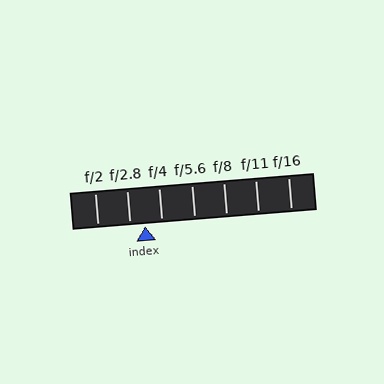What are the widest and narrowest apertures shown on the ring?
The widest aperture shown is f/2 and the narrowest is f/16.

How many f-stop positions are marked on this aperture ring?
There are 7 f-stop positions marked.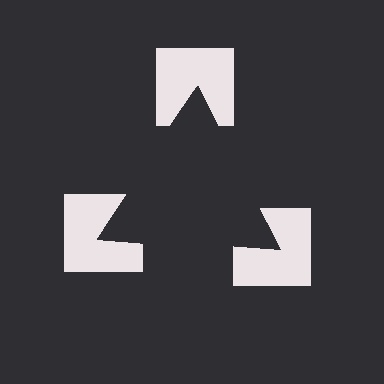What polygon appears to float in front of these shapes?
An illusory triangle — its edges are inferred from the aligned wedge cuts in the notched squares, not physically drawn.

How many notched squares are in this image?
There are 3 — one at each vertex of the illusory triangle.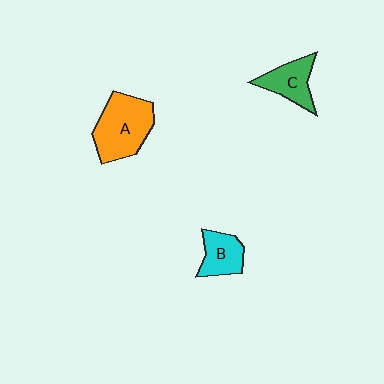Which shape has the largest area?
Shape A (orange).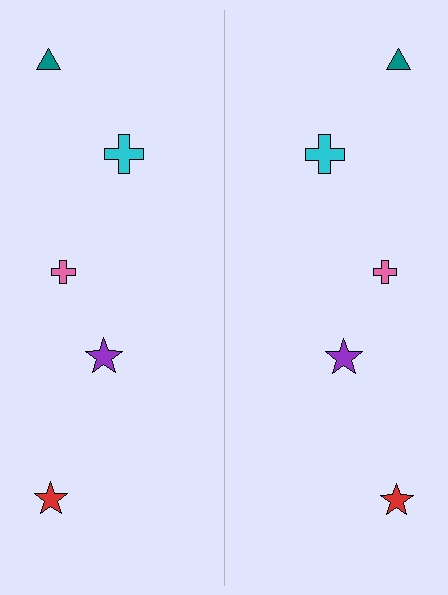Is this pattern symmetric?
Yes, this pattern has bilateral (reflection) symmetry.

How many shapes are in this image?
There are 10 shapes in this image.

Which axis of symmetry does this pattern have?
The pattern has a vertical axis of symmetry running through the center of the image.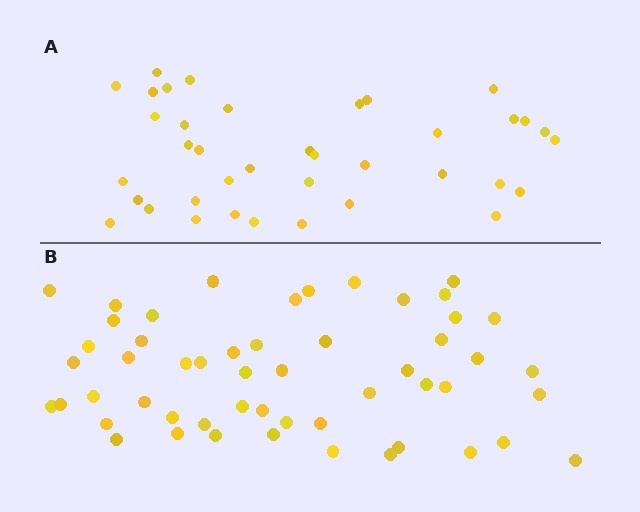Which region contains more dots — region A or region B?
Region B (the bottom region) has more dots.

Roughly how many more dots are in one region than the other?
Region B has approximately 15 more dots than region A.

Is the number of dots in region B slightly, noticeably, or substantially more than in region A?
Region B has noticeably more, but not dramatically so. The ratio is roughly 1.4 to 1.